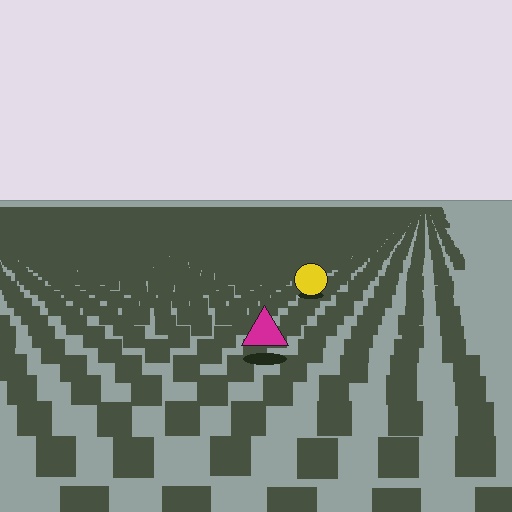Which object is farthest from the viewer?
The yellow circle is farthest from the viewer. It appears smaller and the ground texture around it is denser.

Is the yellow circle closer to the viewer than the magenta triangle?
No. The magenta triangle is closer — you can tell from the texture gradient: the ground texture is coarser near it.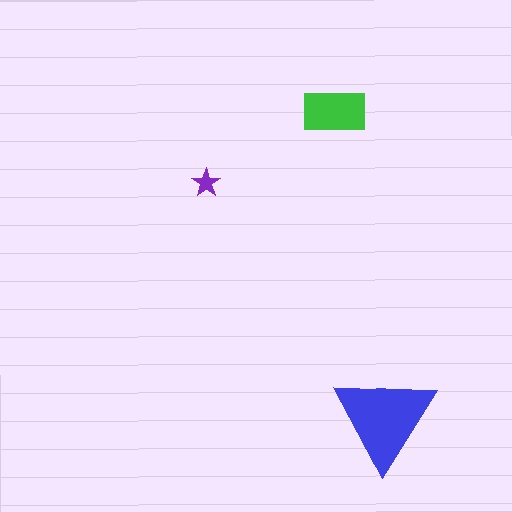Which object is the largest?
The blue triangle.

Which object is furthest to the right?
The blue triangle is rightmost.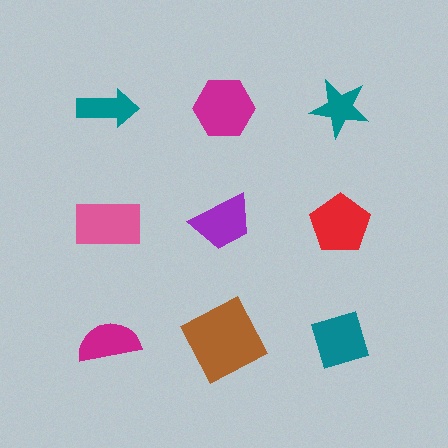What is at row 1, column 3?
A teal star.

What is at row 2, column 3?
A red pentagon.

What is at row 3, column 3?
A teal diamond.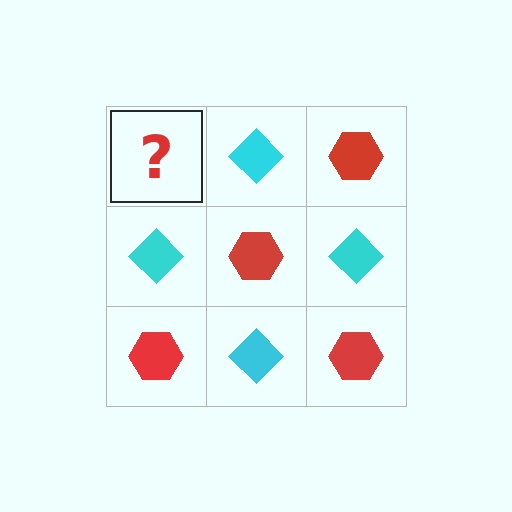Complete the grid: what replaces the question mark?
The question mark should be replaced with a red hexagon.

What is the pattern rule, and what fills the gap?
The rule is that it alternates red hexagon and cyan diamond in a checkerboard pattern. The gap should be filled with a red hexagon.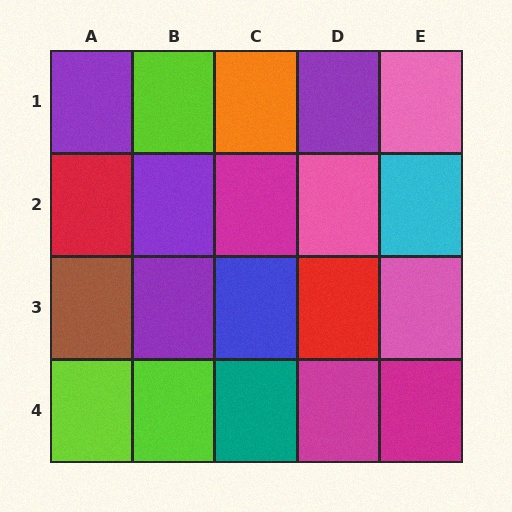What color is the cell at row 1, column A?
Purple.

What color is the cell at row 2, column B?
Purple.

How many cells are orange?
1 cell is orange.